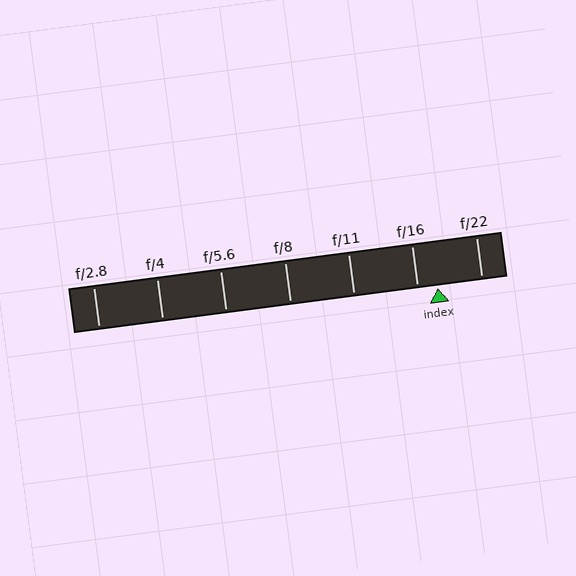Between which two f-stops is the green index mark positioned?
The index mark is between f/16 and f/22.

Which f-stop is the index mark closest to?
The index mark is closest to f/16.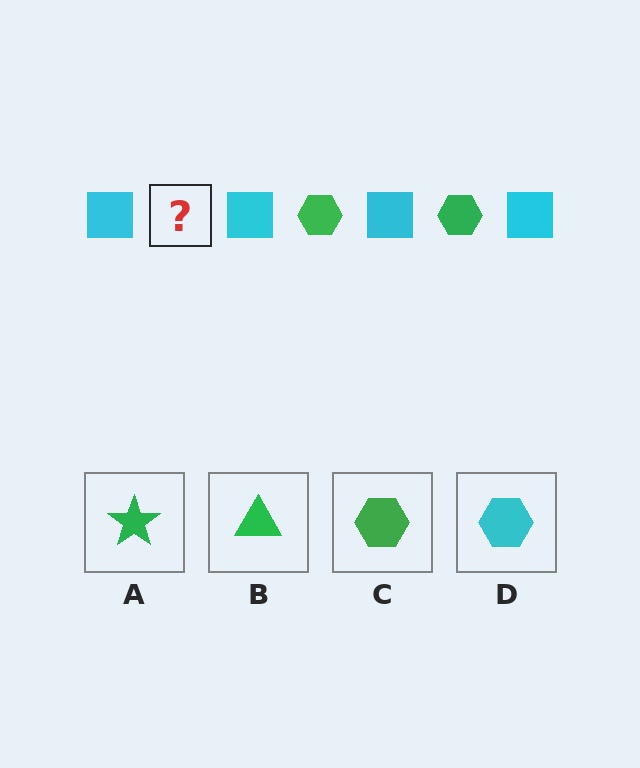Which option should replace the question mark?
Option C.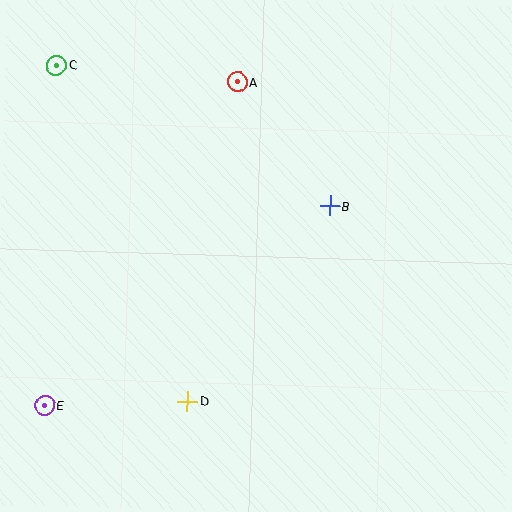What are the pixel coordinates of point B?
Point B is at (330, 206).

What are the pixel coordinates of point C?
Point C is at (56, 65).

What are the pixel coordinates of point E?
Point E is at (45, 406).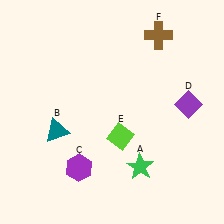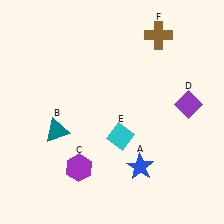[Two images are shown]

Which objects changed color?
A changed from green to blue. E changed from lime to cyan.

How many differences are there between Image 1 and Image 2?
There are 2 differences between the two images.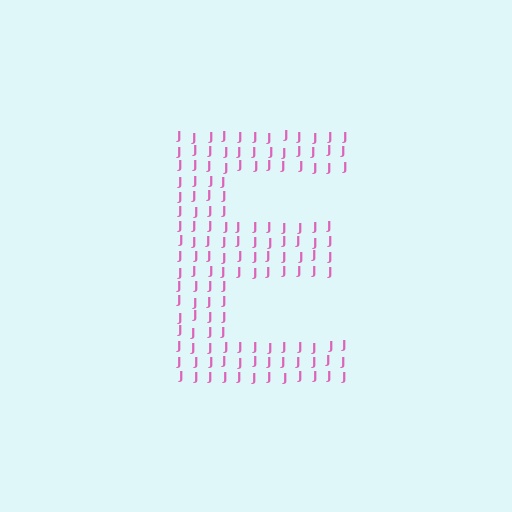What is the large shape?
The large shape is the letter E.